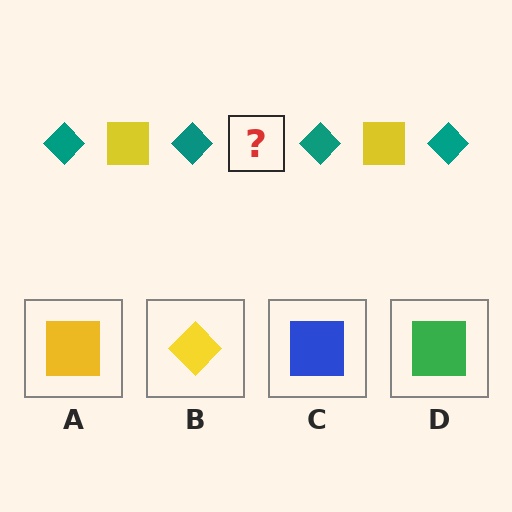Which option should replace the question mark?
Option A.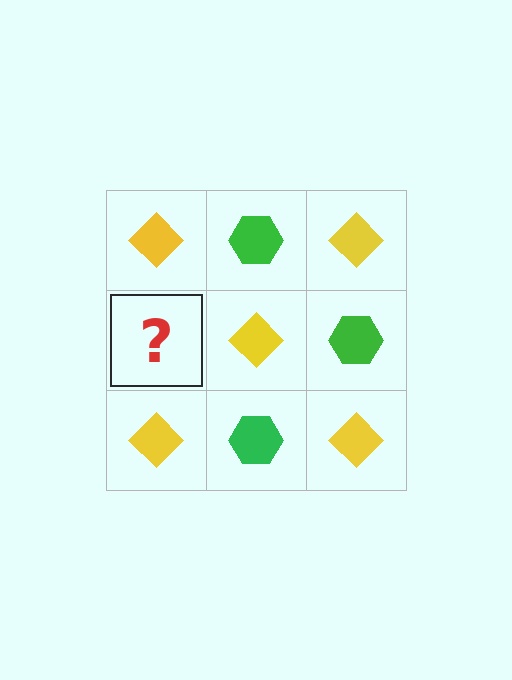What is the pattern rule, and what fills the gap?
The rule is that it alternates yellow diamond and green hexagon in a checkerboard pattern. The gap should be filled with a green hexagon.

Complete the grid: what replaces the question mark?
The question mark should be replaced with a green hexagon.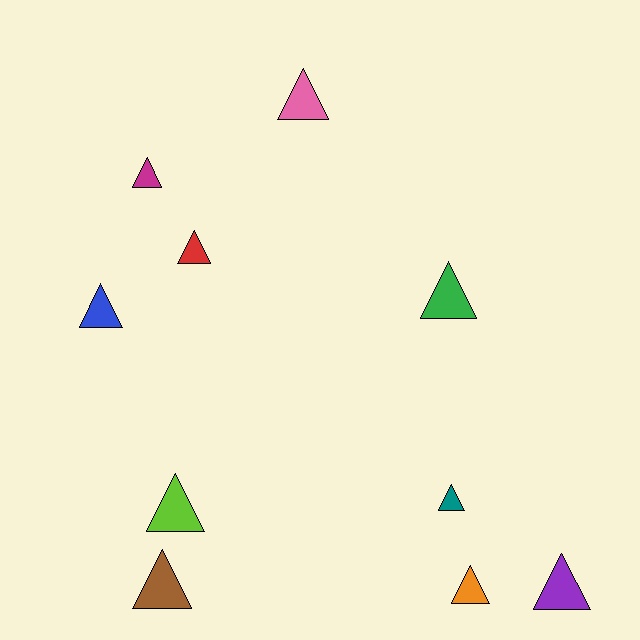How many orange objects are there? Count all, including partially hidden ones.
There is 1 orange object.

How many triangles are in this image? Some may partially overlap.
There are 10 triangles.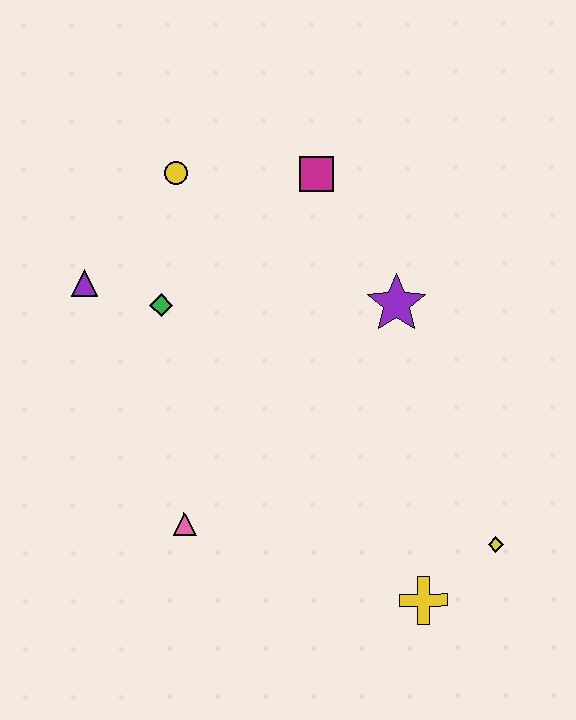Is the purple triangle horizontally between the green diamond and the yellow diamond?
No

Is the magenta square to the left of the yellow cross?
Yes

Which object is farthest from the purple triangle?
The yellow diamond is farthest from the purple triangle.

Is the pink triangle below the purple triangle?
Yes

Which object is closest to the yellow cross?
The yellow diamond is closest to the yellow cross.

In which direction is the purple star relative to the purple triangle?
The purple star is to the right of the purple triangle.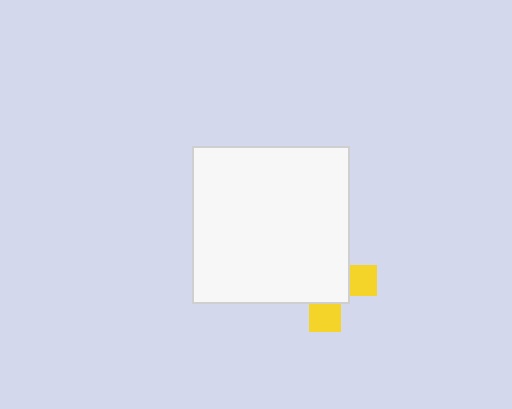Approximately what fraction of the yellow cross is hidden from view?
Roughly 68% of the yellow cross is hidden behind the white square.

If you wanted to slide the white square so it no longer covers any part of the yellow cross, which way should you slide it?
Slide it toward the upper-left — that is the most direct way to separate the two shapes.